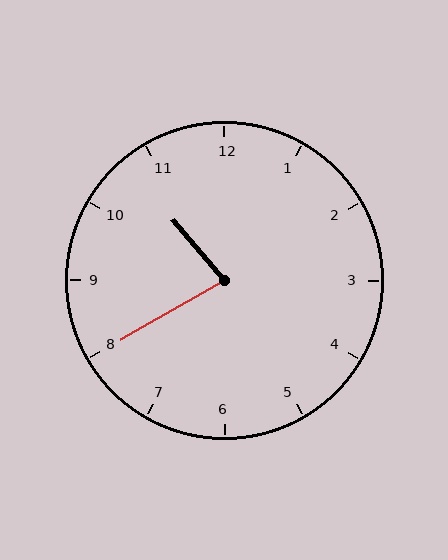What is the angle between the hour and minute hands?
Approximately 80 degrees.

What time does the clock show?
10:40.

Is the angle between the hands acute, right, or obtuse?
It is acute.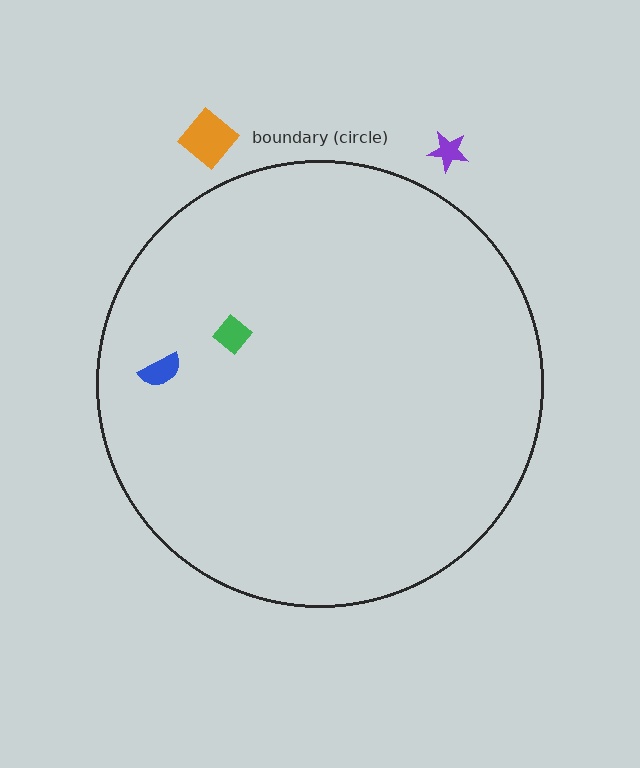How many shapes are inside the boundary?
2 inside, 2 outside.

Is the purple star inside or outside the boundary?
Outside.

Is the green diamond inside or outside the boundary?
Inside.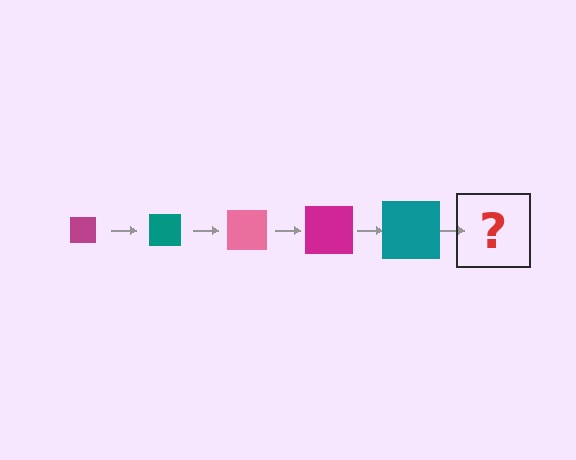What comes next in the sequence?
The next element should be a pink square, larger than the previous one.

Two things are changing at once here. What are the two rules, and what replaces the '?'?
The two rules are that the square grows larger each step and the color cycles through magenta, teal, and pink. The '?' should be a pink square, larger than the previous one.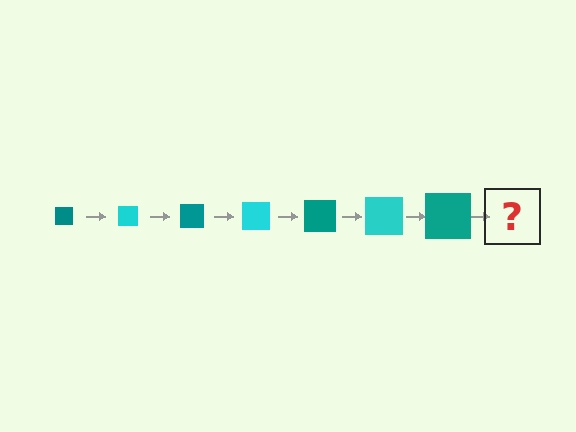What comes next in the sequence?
The next element should be a cyan square, larger than the previous one.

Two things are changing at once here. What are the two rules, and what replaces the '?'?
The two rules are that the square grows larger each step and the color cycles through teal and cyan. The '?' should be a cyan square, larger than the previous one.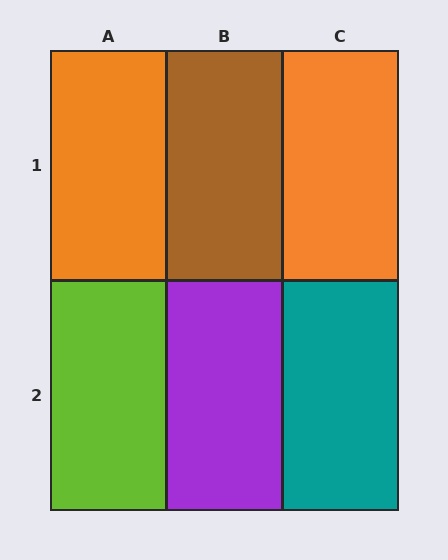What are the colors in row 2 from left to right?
Lime, purple, teal.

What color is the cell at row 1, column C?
Orange.